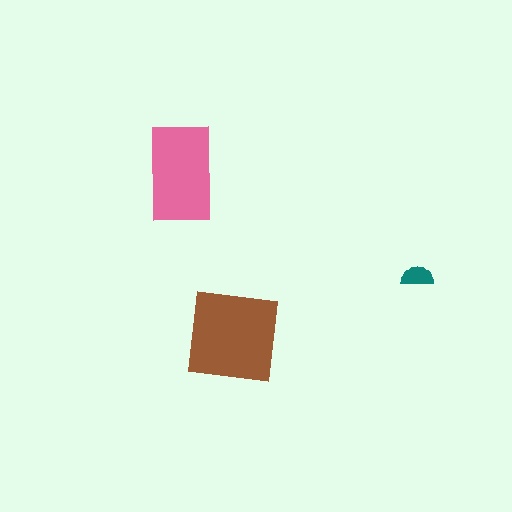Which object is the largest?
The brown square.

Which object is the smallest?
The teal semicircle.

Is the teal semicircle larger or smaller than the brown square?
Smaller.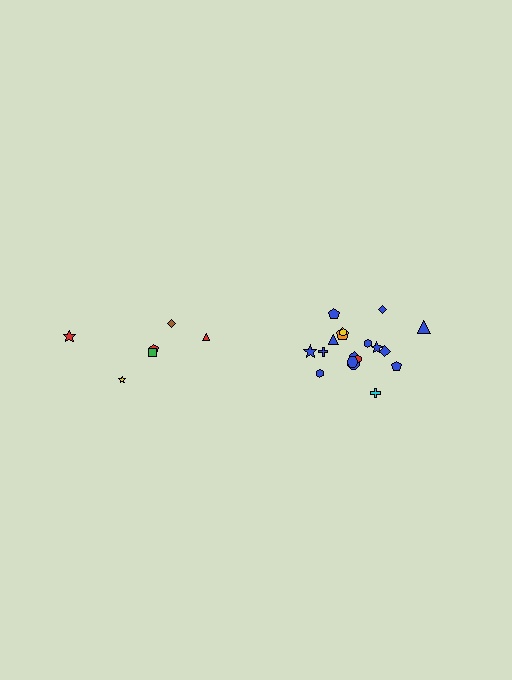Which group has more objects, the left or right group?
The right group.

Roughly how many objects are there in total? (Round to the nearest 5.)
Roughly 25 objects in total.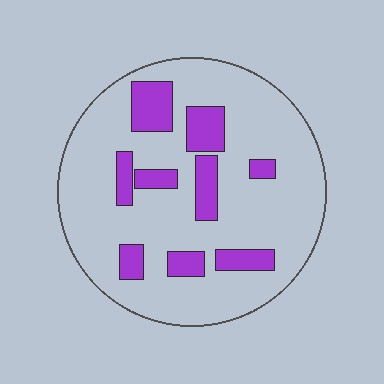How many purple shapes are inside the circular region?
9.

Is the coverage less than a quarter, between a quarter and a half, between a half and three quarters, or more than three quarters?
Less than a quarter.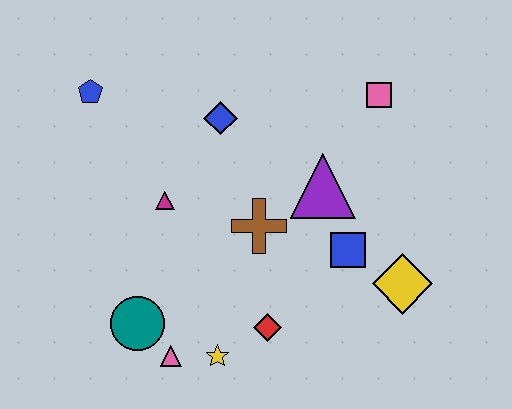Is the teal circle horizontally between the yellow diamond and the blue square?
No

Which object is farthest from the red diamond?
The blue pentagon is farthest from the red diamond.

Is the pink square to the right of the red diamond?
Yes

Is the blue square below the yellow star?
No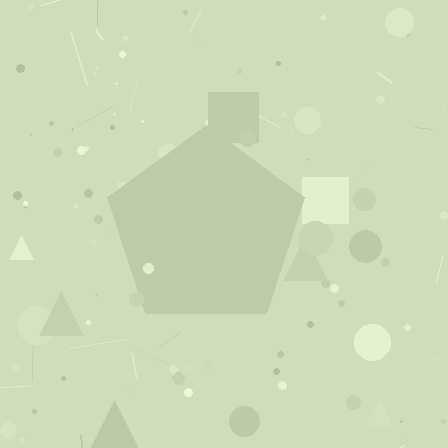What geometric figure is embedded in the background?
A pentagon is embedded in the background.